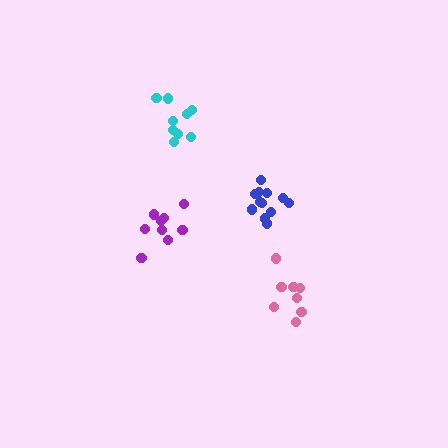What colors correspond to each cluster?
The clusters are colored: cyan, purple, blue, pink.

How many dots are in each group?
Group 1: 9 dots, Group 2: 9 dots, Group 3: 12 dots, Group 4: 8 dots (38 total).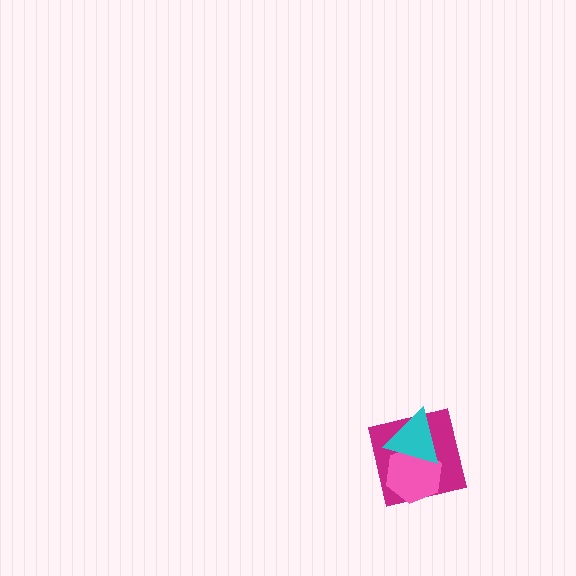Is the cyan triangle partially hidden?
No, no other shape covers it.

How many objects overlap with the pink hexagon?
2 objects overlap with the pink hexagon.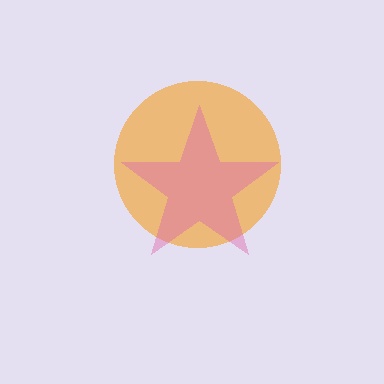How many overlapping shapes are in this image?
There are 2 overlapping shapes in the image.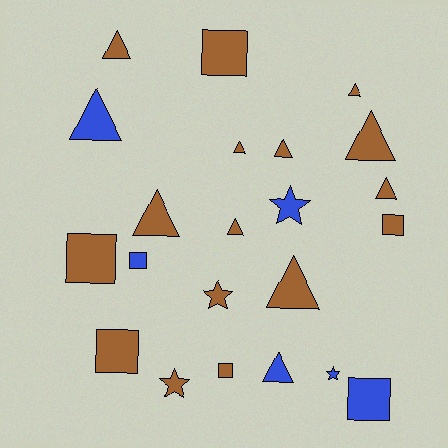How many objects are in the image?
There are 22 objects.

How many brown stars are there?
There are 2 brown stars.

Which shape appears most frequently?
Triangle, with 11 objects.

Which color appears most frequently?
Brown, with 16 objects.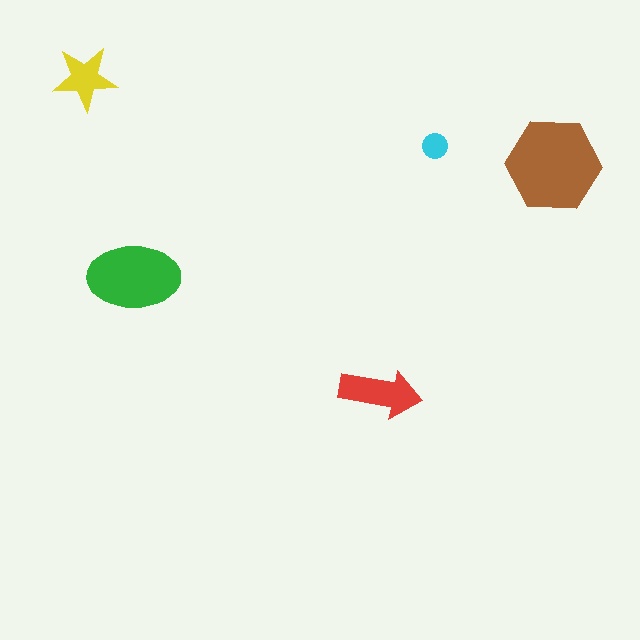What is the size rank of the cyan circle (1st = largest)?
5th.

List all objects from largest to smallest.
The brown hexagon, the green ellipse, the red arrow, the yellow star, the cyan circle.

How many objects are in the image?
There are 5 objects in the image.